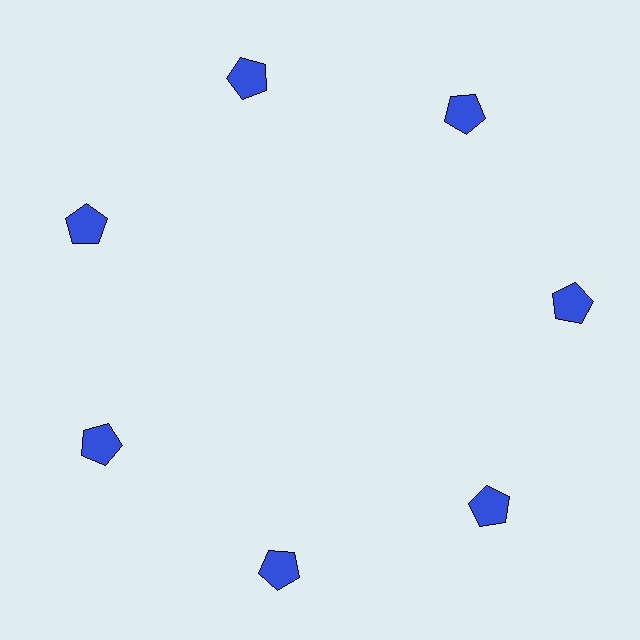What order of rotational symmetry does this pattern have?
This pattern has 7-fold rotational symmetry.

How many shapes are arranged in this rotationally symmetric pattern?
There are 7 shapes, arranged in 7 groups of 1.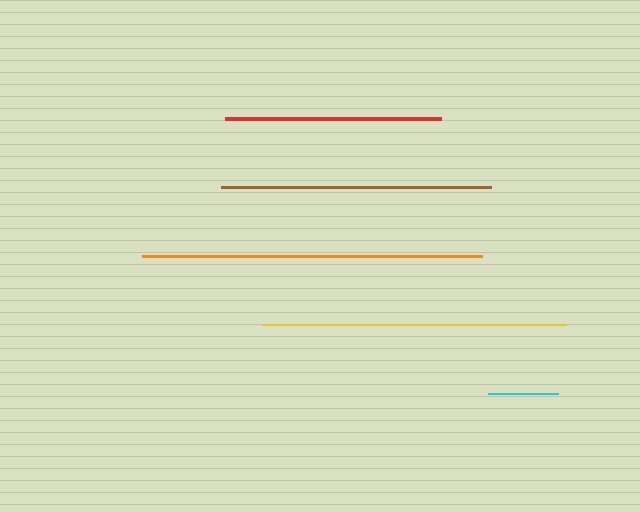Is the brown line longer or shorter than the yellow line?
The yellow line is longer than the brown line.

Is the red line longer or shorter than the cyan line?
The red line is longer than the cyan line.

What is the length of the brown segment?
The brown segment is approximately 270 pixels long.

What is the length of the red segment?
The red segment is approximately 216 pixels long.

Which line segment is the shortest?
The cyan line is the shortest at approximately 71 pixels.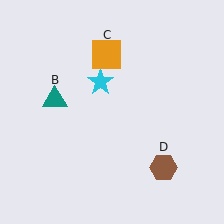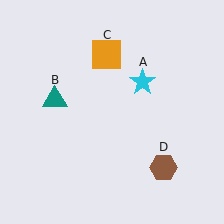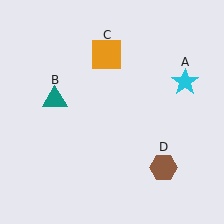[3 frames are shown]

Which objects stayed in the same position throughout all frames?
Teal triangle (object B) and orange square (object C) and brown hexagon (object D) remained stationary.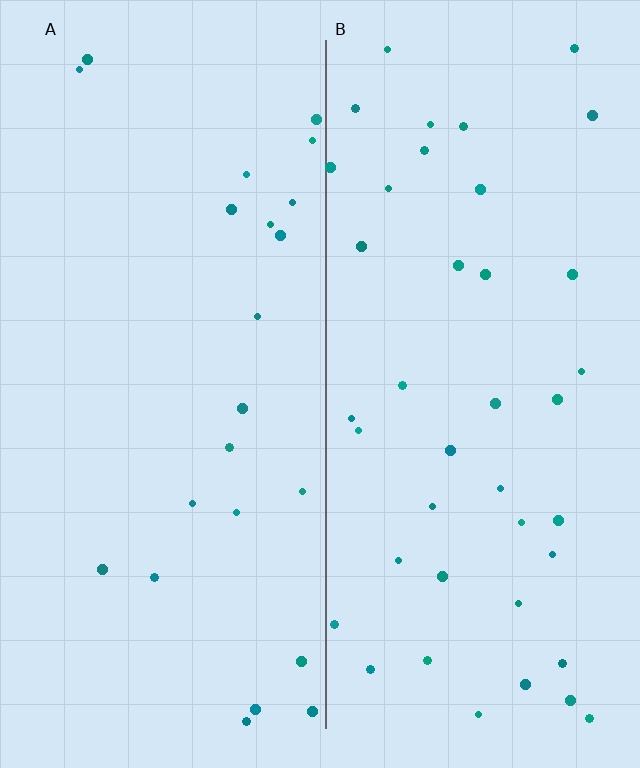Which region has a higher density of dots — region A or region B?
B (the right).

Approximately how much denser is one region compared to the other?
Approximately 1.8× — region B over region A.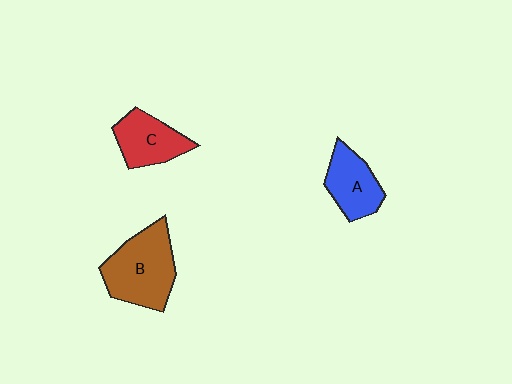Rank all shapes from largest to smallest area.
From largest to smallest: B (brown), C (red), A (blue).